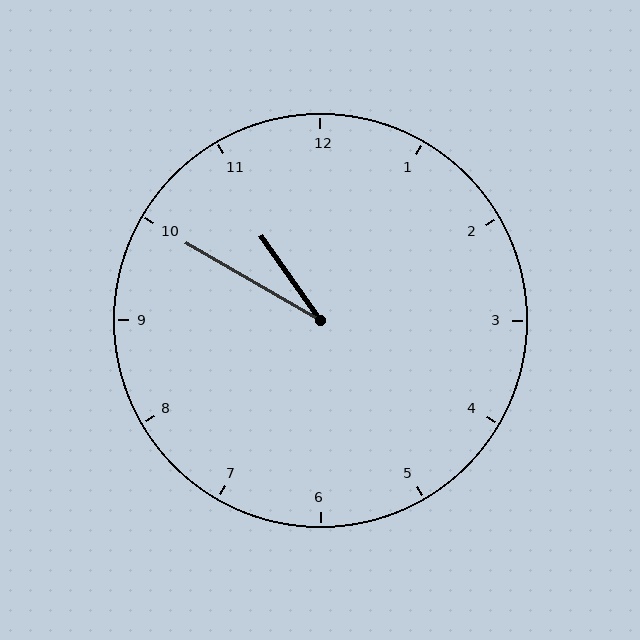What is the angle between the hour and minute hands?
Approximately 25 degrees.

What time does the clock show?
10:50.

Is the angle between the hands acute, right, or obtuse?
It is acute.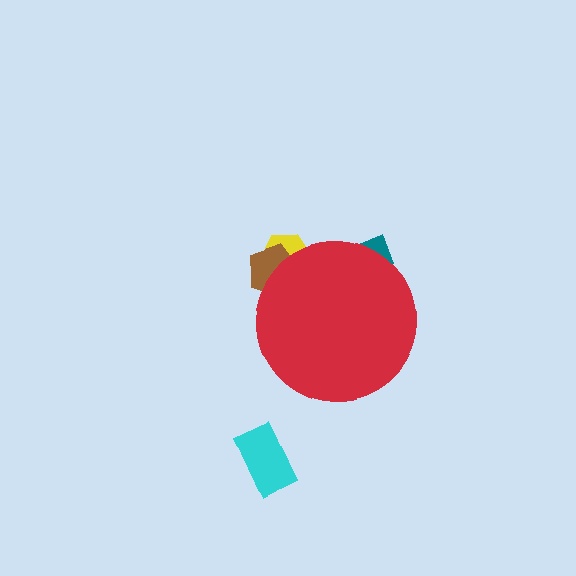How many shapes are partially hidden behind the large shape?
3 shapes are partially hidden.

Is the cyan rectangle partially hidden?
No, the cyan rectangle is fully visible.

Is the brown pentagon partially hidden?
Yes, the brown pentagon is partially hidden behind the red circle.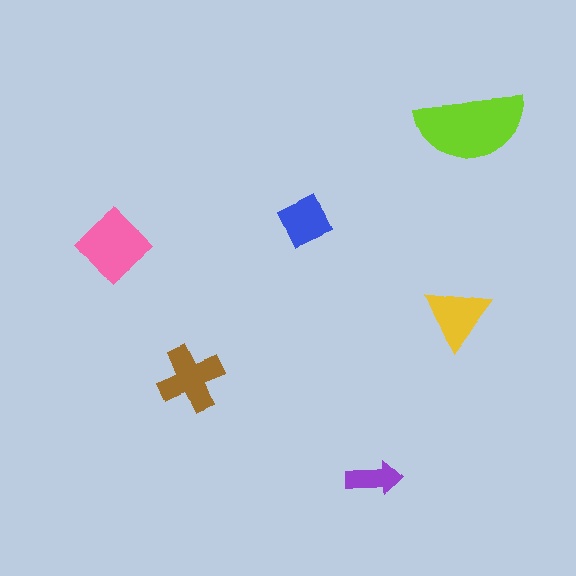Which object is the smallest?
The purple arrow.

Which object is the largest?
The lime semicircle.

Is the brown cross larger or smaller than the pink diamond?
Smaller.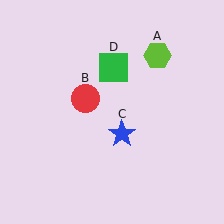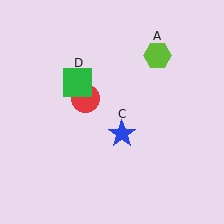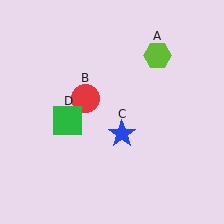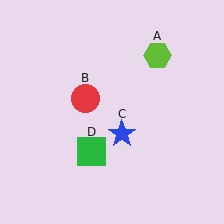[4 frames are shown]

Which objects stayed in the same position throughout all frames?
Lime hexagon (object A) and red circle (object B) and blue star (object C) remained stationary.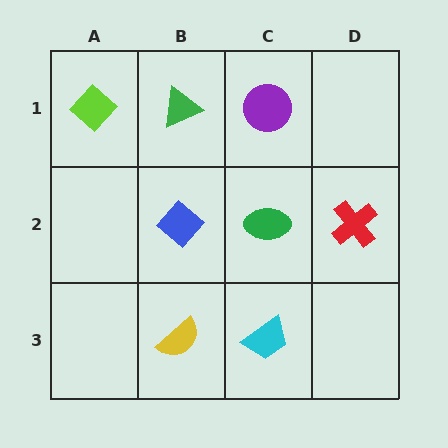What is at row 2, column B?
A blue diamond.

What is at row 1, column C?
A purple circle.